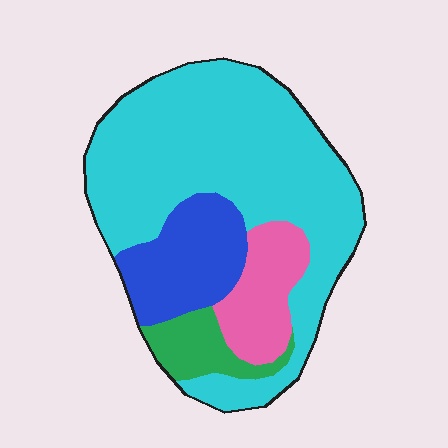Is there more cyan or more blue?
Cyan.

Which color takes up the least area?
Green, at roughly 10%.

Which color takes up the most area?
Cyan, at roughly 65%.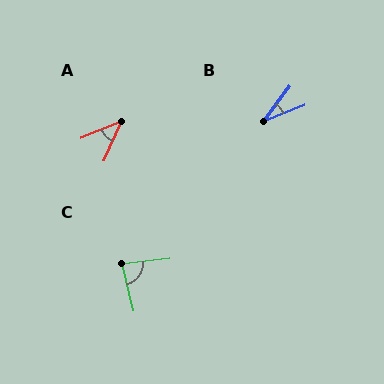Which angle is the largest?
C, at approximately 83 degrees.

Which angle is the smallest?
B, at approximately 32 degrees.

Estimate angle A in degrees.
Approximately 44 degrees.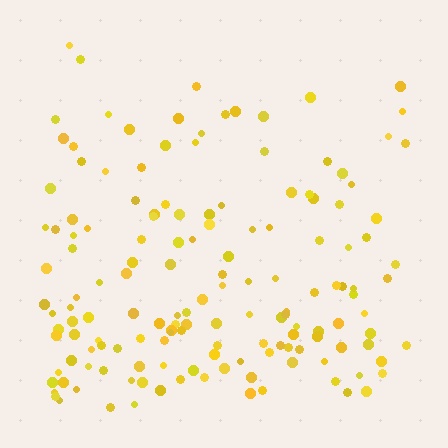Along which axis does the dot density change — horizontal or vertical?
Vertical.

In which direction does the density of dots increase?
From top to bottom, with the bottom side densest.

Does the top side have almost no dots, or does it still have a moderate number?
Still a moderate number, just noticeably fewer than the bottom.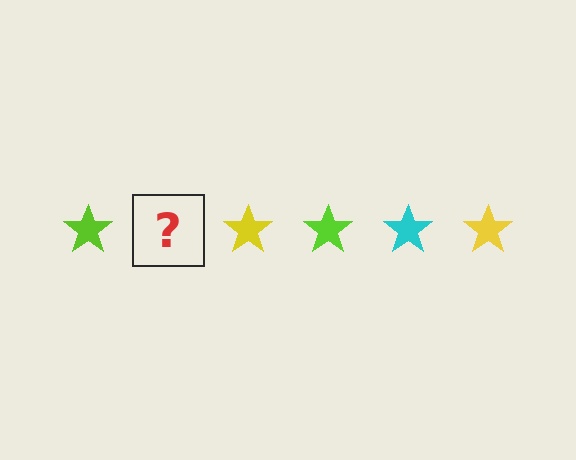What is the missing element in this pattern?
The missing element is a cyan star.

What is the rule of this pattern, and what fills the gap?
The rule is that the pattern cycles through lime, cyan, yellow stars. The gap should be filled with a cyan star.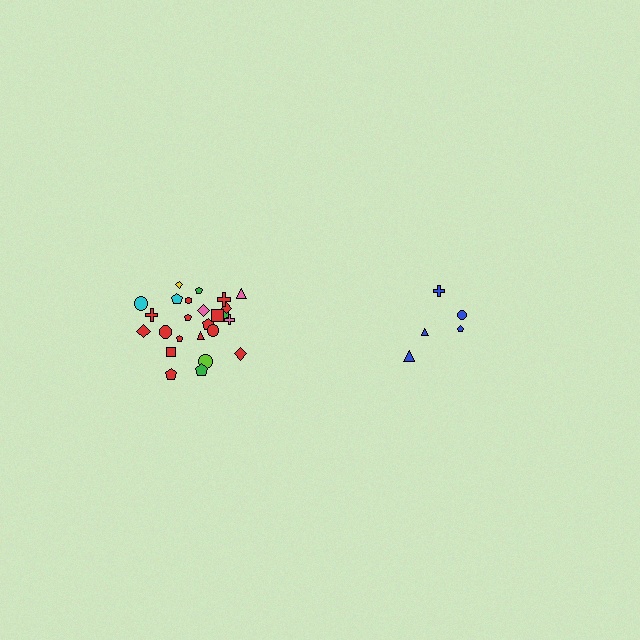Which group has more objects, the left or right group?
The left group.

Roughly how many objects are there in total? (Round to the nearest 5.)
Roughly 30 objects in total.